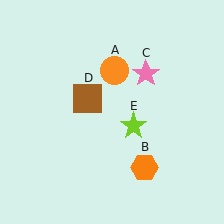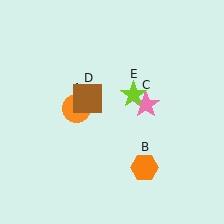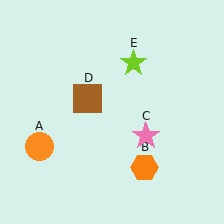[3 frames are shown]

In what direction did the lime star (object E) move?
The lime star (object E) moved up.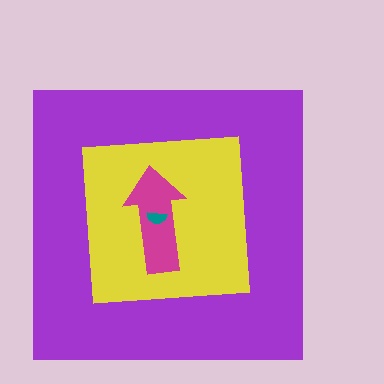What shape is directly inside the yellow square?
The magenta arrow.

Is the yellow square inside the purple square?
Yes.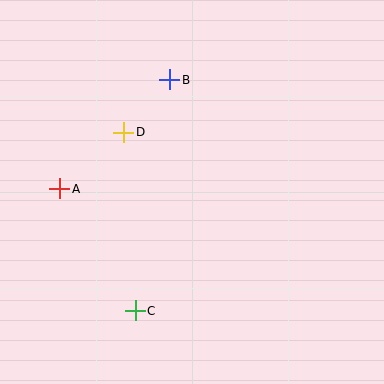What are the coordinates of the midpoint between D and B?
The midpoint between D and B is at (147, 106).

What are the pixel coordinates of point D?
Point D is at (124, 132).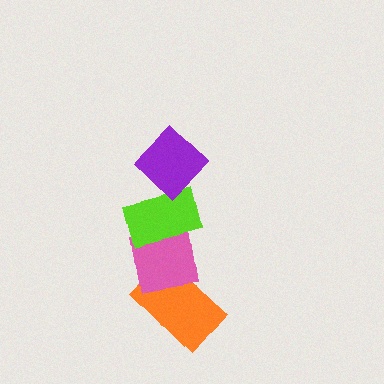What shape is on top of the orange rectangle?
The pink square is on top of the orange rectangle.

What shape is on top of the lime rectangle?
The purple diamond is on top of the lime rectangle.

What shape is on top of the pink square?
The lime rectangle is on top of the pink square.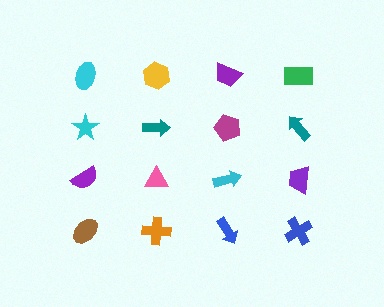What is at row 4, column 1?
A brown ellipse.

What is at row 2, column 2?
A teal arrow.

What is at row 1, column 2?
A yellow hexagon.